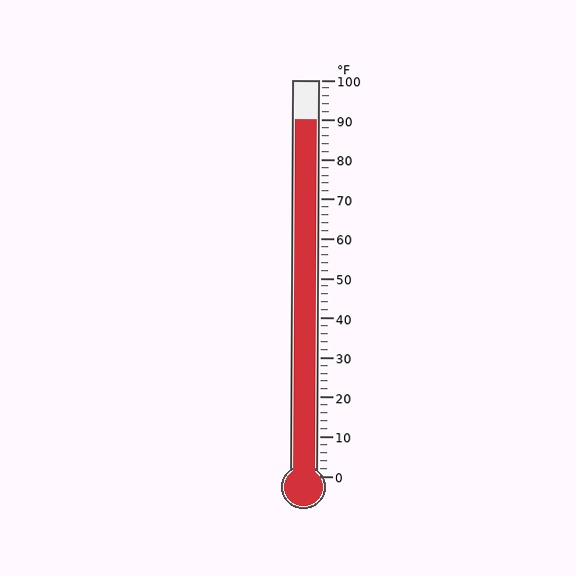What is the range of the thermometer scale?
The thermometer scale ranges from 0°F to 100°F.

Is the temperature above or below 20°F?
The temperature is above 20°F.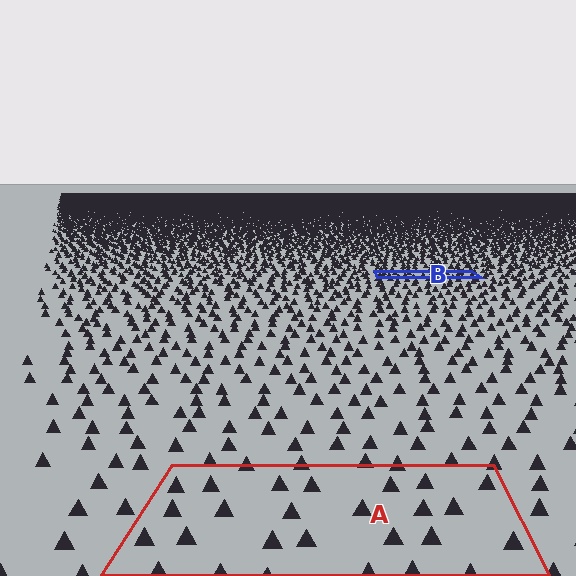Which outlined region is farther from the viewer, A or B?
Region B is farther from the viewer — the texture elements inside it appear smaller and more densely packed.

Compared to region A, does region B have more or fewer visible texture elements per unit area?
Region B has more texture elements per unit area — they are packed more densely because it is farther away.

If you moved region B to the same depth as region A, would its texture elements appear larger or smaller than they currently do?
They would appear larger. At a closer depth, the same texture elements are projected at a bigger on-screen size.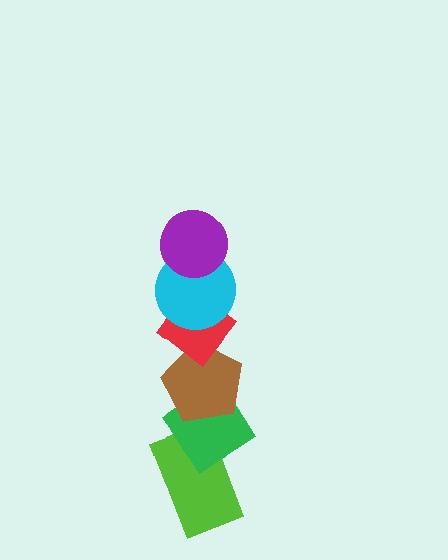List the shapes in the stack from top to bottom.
From top to bottom: the purple circle, the cyan circle, the red diamond, the brown pentagon, the green diamond, the lime rectangle.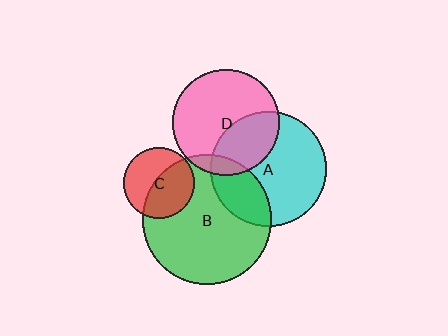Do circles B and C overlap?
Yes.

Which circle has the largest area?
Circle B (green).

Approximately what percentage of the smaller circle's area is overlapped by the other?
Approximately 50%.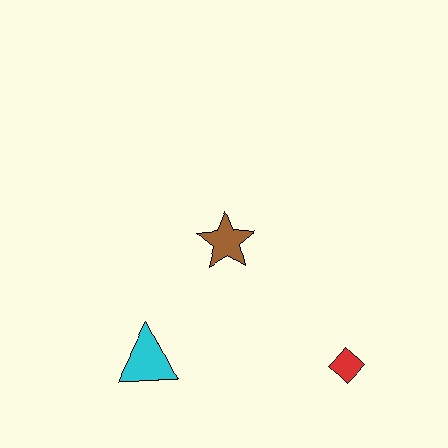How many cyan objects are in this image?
There is 1 cyan object.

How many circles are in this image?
There are no circles.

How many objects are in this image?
There are 3 objects.